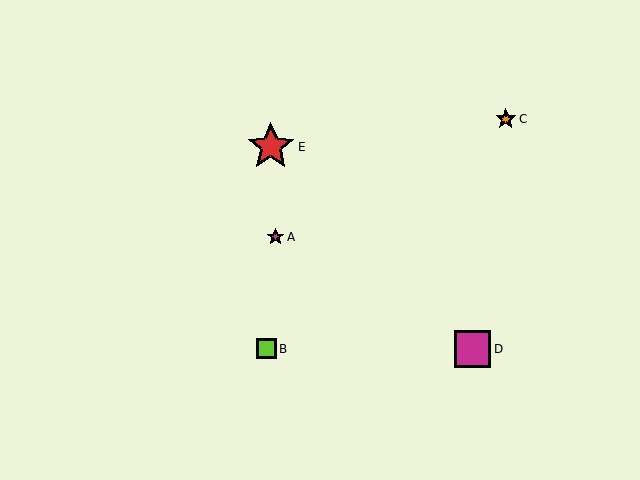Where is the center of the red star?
The center of the red star is at (271, 147).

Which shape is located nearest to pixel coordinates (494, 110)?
The orange star (labeled C) at (506, 119) is nearest to that location.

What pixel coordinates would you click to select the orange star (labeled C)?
Click at (506, 119) to select the orange star C.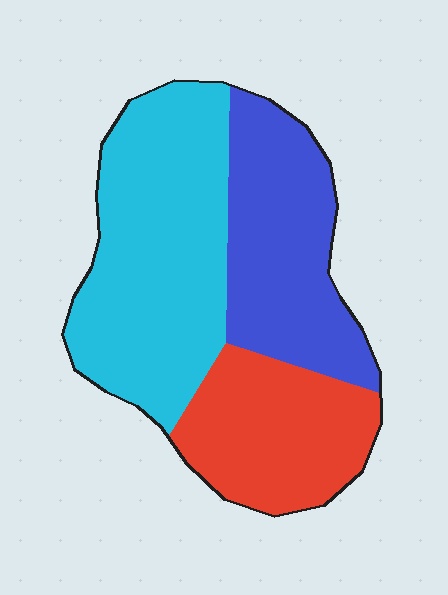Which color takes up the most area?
Cyan, at roughly 45%.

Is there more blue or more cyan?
Cyan.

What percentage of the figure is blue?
Blue takes up about one third (1/3) of the figure.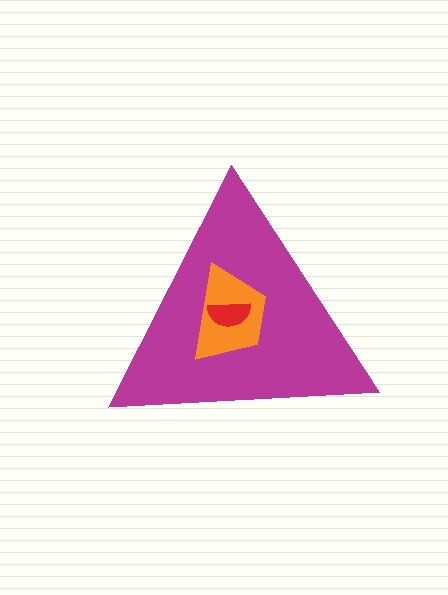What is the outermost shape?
The magenta triangle.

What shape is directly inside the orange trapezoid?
The red semicircle.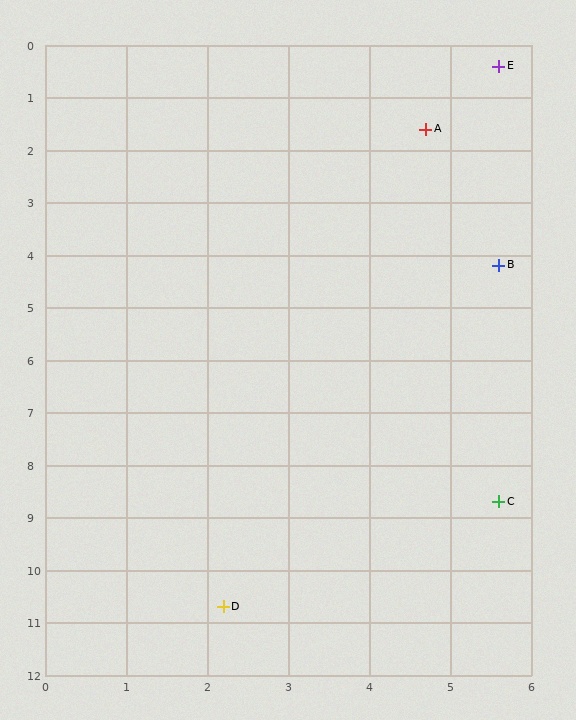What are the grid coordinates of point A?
Point A is at approximately (4.7, 1.6).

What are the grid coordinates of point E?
Point E is at approximately (5.6, 0.4).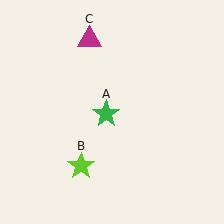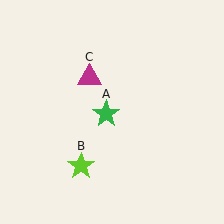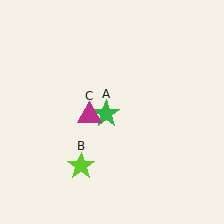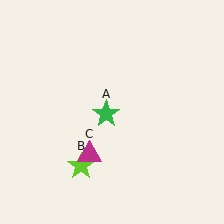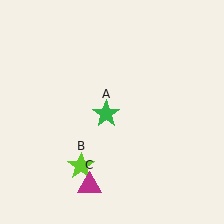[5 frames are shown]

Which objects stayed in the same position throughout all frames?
Green star (object A) and lime star (object B) remained stationary.